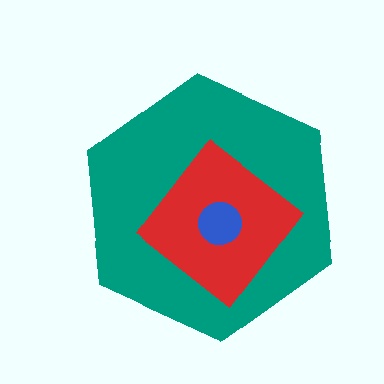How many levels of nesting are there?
3.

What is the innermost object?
The blue circle.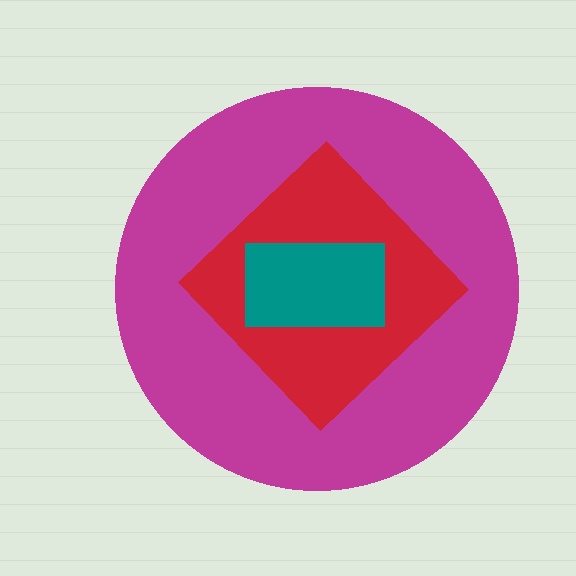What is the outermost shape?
The magenta circle.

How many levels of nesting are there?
3.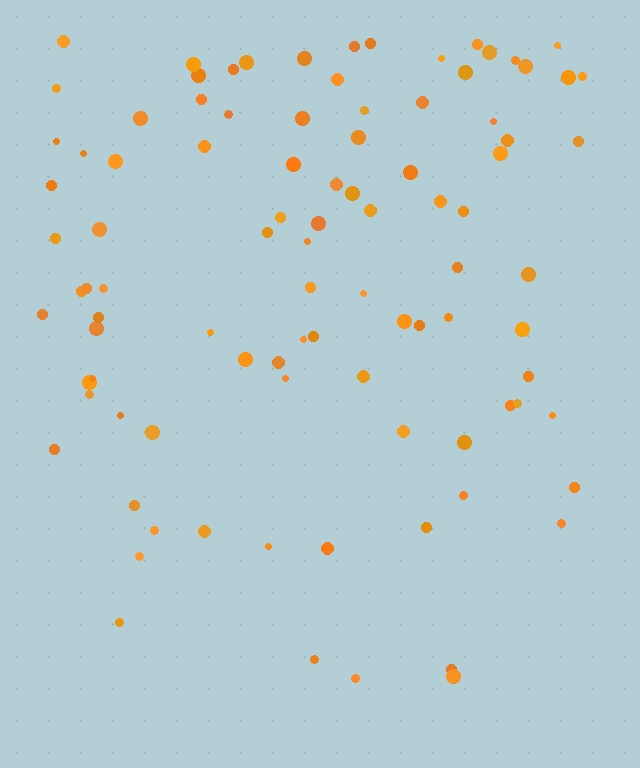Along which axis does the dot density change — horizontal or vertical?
Vertical.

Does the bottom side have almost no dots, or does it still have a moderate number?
Still a moderate number, just noticeably fewer than the top.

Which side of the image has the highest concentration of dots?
The top.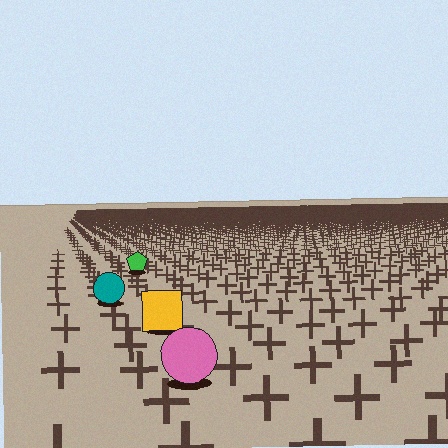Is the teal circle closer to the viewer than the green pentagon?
Yes. The teal circle is closer — you can tell from the texture gradient: the ground texture is coarser near it.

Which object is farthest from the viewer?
The green pentagon is farthest from the viewer. It appears smaller and the ground texture around it is denser.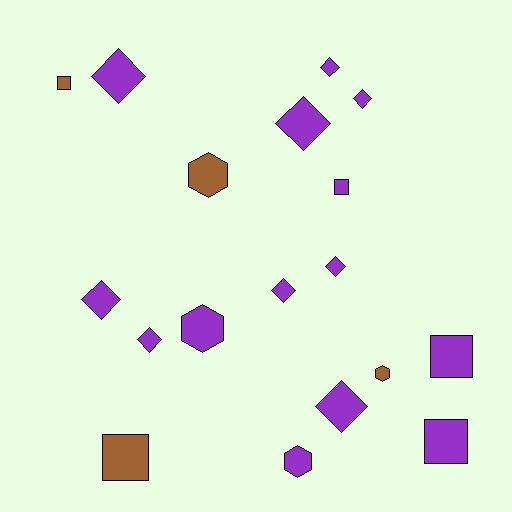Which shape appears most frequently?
Diamond, with 9 objects.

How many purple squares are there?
There are 3 purple squares.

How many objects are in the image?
There are 18 objects.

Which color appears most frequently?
Purple, with 14 objects.